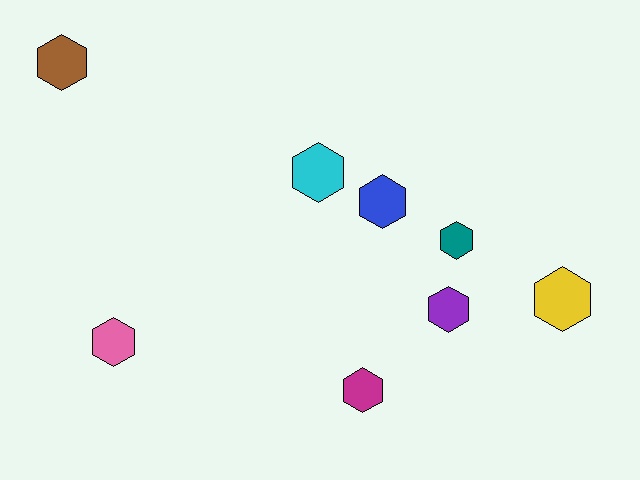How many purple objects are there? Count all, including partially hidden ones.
There is 1 purple object.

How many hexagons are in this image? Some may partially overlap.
There are 8 hexagons.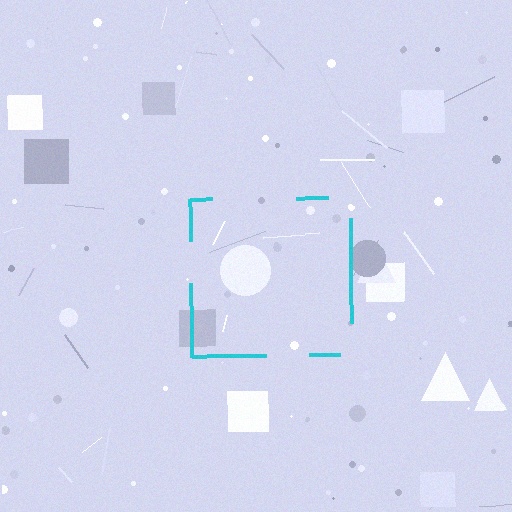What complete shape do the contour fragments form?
The contour fragments form a square.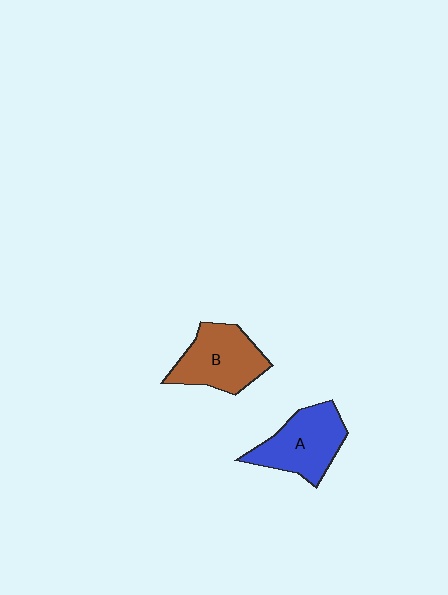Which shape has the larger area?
Shape A (blue).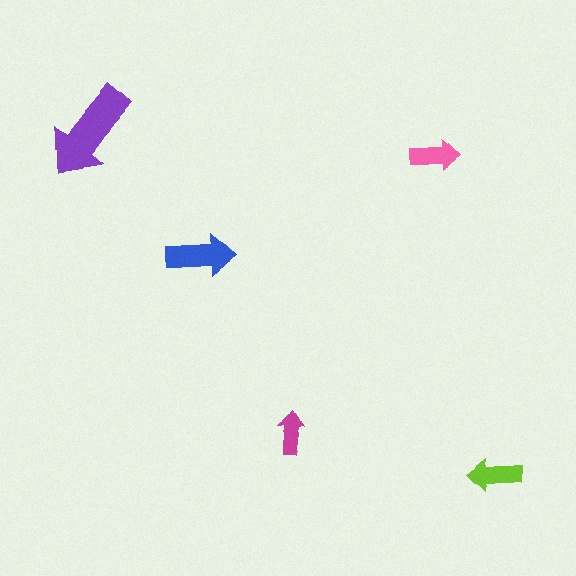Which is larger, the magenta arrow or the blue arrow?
The blue one.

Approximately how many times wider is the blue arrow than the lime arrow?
About 1.5 times wider.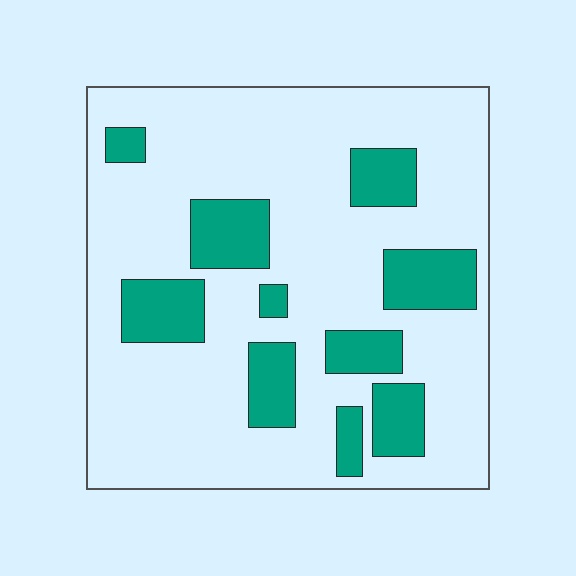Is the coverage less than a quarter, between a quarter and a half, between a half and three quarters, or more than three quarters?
Less than a quarter.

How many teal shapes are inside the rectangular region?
10.